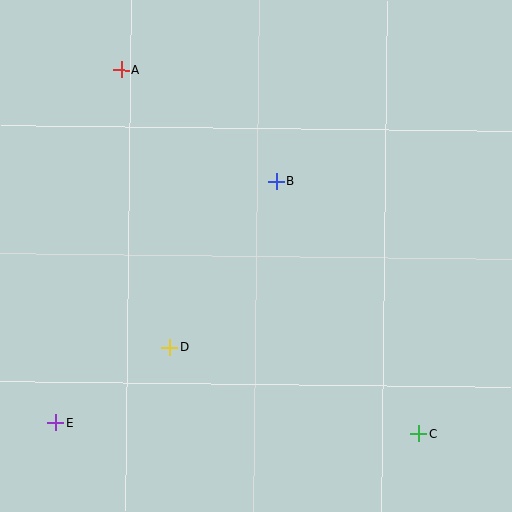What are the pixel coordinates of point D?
Point D is at (170, 347).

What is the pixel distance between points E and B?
The distance between E and B is 327 pixels.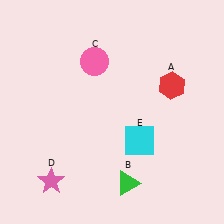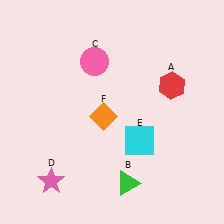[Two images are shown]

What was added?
An orange diamond (F) was added in Image 2.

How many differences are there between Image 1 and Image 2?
There is 1 difference between the two images.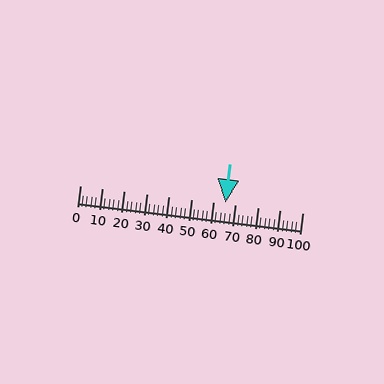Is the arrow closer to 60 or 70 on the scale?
The arrow is closer to 70.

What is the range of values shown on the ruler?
The ruler shows values from 0 to 100.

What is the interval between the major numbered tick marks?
The major tick marks are spaced 10 units apart.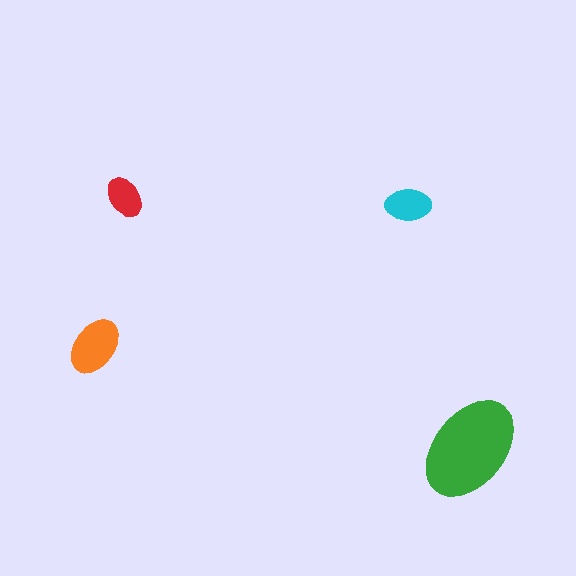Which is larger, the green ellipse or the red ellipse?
The green one.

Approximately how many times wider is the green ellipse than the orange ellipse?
About 2 times wider.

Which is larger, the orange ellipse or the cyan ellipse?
The orange one.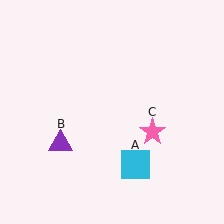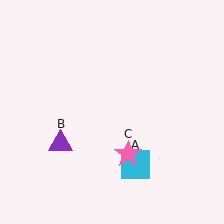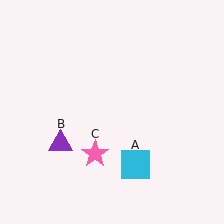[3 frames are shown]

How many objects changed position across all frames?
1 object changed position: pink star (object C).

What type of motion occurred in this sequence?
The pink star (object C) rotated clockwise around the center of the scene.